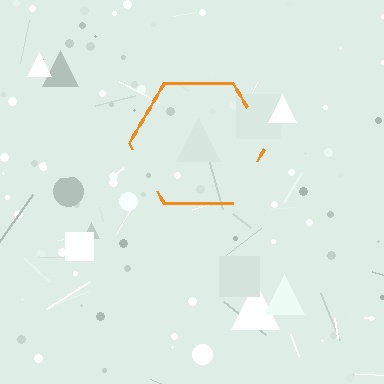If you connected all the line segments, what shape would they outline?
They would outline a hexagon.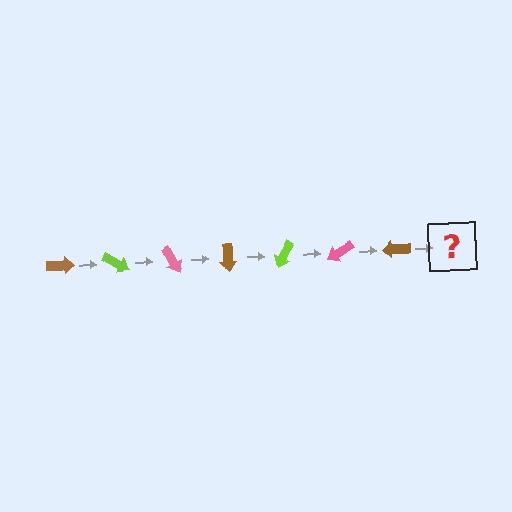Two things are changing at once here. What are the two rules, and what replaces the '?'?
The two rules are that it rotates 30 degrees each step and the color cycles through brown, lime, and pink. The '?' should be a lime arrow, rotated 210 degrees from the start.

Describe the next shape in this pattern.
It should be a lime arrow, rotated 210 degrees from the start.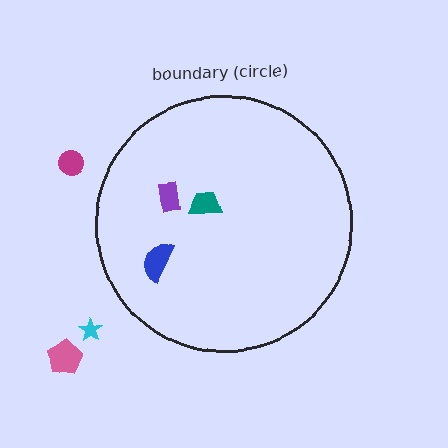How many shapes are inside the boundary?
3 inside, 3 outside.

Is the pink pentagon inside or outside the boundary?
Outside.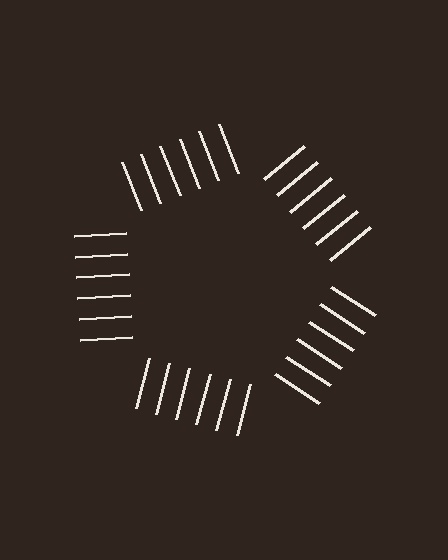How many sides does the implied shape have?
5 sides — the line-ends trace a pentagon.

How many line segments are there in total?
30 — 6 along each of the 5 edges.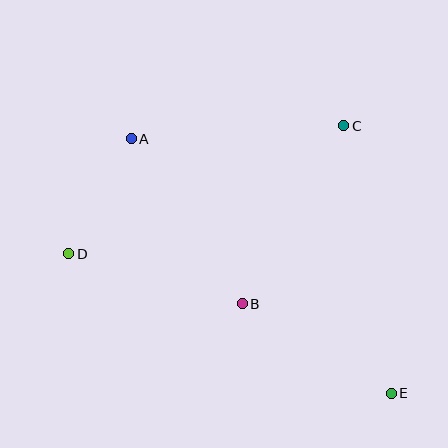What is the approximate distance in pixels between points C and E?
The distance between C and E is approximately 272 pixels.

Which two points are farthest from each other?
Points A and E are farthest from each other.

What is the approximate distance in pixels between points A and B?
The distance between A and B is approximately 199 pixels.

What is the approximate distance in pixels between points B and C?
The distance between B and C is approximately 205 pixels.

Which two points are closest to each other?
Points A and D are closest to each other.